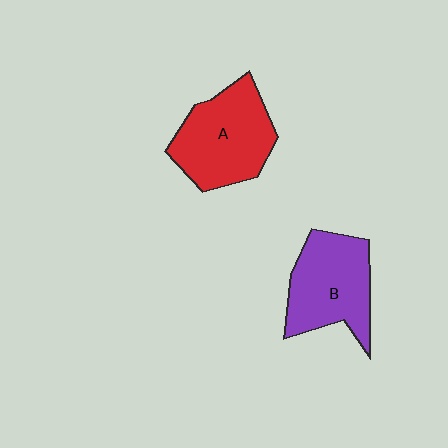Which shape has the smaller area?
Shape B (purple).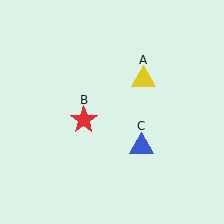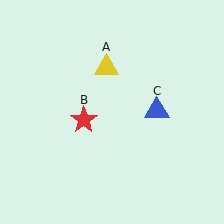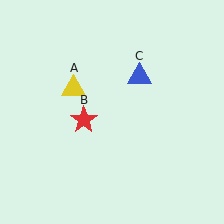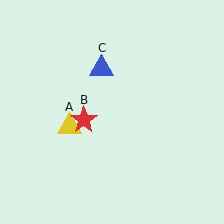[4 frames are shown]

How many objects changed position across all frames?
2 objects changed position: yellow triangle (object A), blue triangle (object C).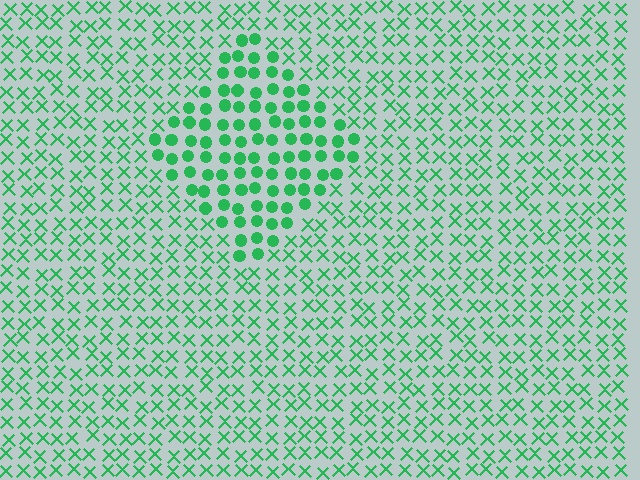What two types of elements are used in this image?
The image uses circles inside the diamond region and X marks outside it.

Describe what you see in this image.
The image is filled with small green elements arranged in a uniform grid. A diamond-shaped region contains circles, while the surrounding area contains X marks. The boundary is defined purely by the change in element shape.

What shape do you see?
I see a diamond.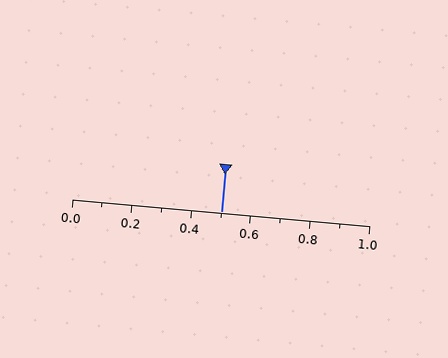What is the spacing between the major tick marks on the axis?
The major ticks are spaced 0.2 apart.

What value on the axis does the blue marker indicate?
The marker indicates approximately 0.5.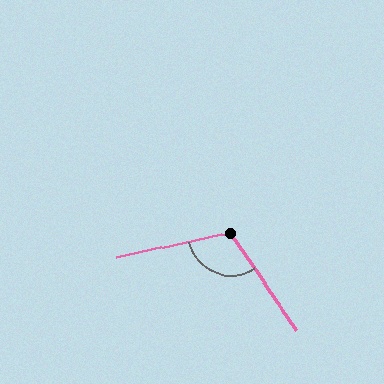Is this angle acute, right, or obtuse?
It is obtuse.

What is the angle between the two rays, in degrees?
Approximately 112 degrees.